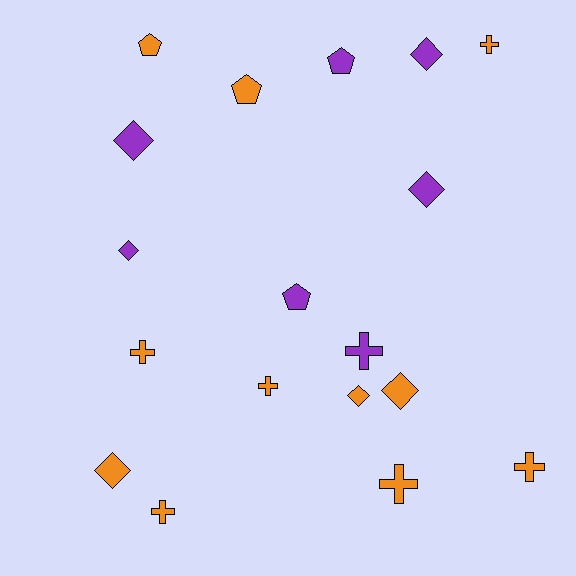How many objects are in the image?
There are 18 objects.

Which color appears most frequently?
Orange, with 11 objects.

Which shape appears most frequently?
Diamond, with 7 objects.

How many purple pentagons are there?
There are 2 purple pentagons.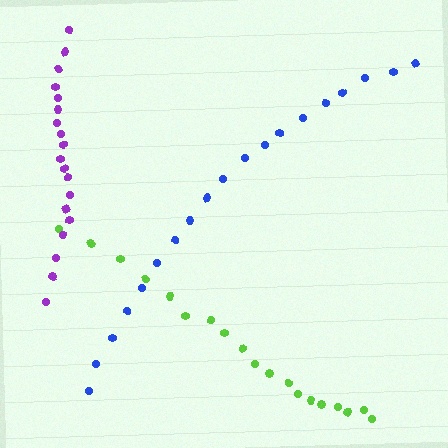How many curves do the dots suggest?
There are 3 distinct paths.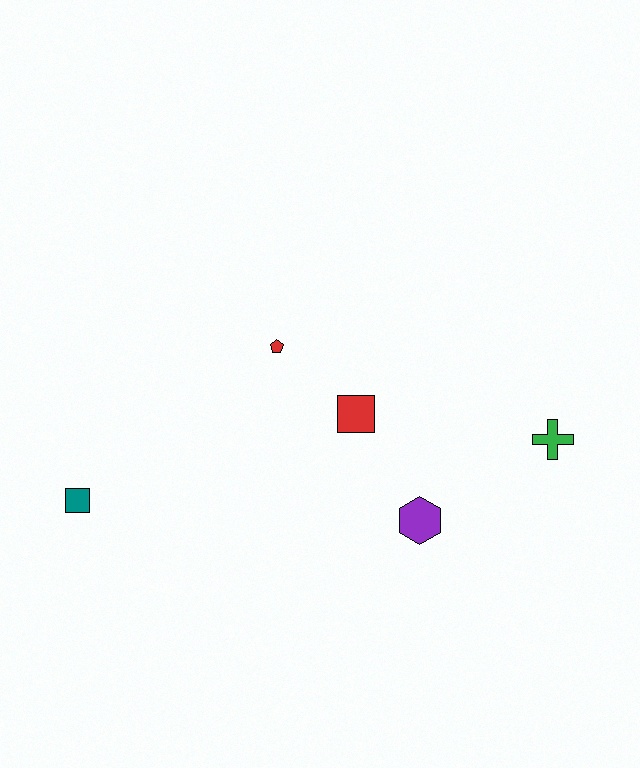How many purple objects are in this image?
There is 1 purple object.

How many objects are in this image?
There are 5 objects.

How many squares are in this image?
There are 2 squares.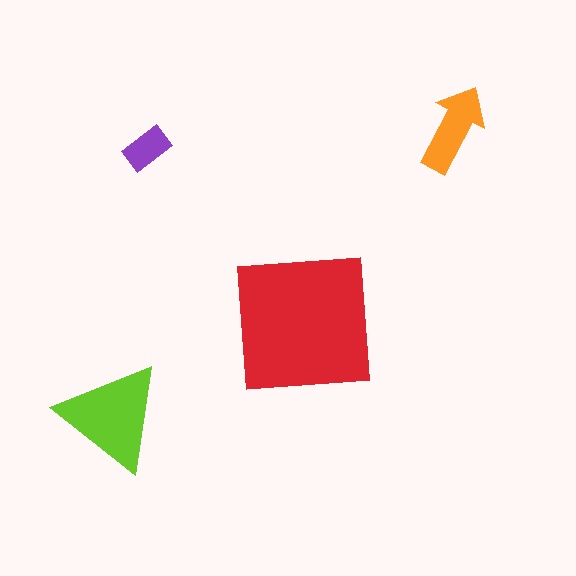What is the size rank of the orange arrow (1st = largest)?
3rd.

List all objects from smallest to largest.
The purple rectangle, the orange arrow, the lime triangle, the red square.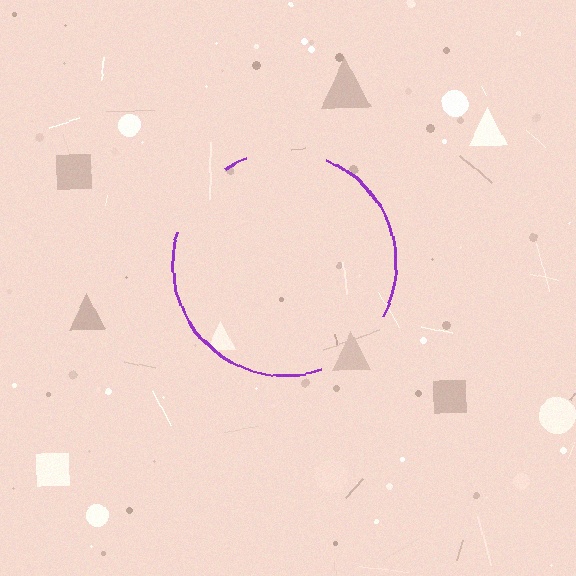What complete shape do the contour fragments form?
The contour fragments form a circle.